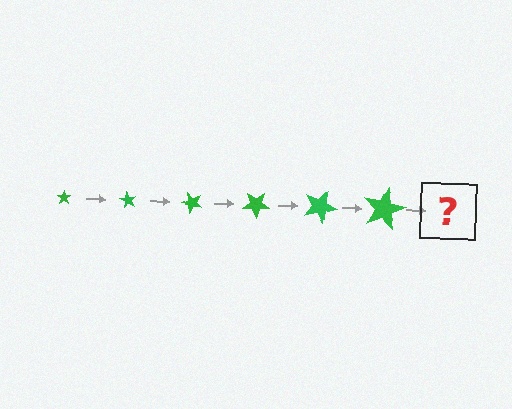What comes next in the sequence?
The next element should be a star, larger than the previous one and rotated 360 degrees from the start.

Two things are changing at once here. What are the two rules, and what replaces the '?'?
The two rules are that the star grows larger each step and it rotates 60 degrees each step. The '?' should be a star, larger than the previous one and rotated 360 degrees from the start.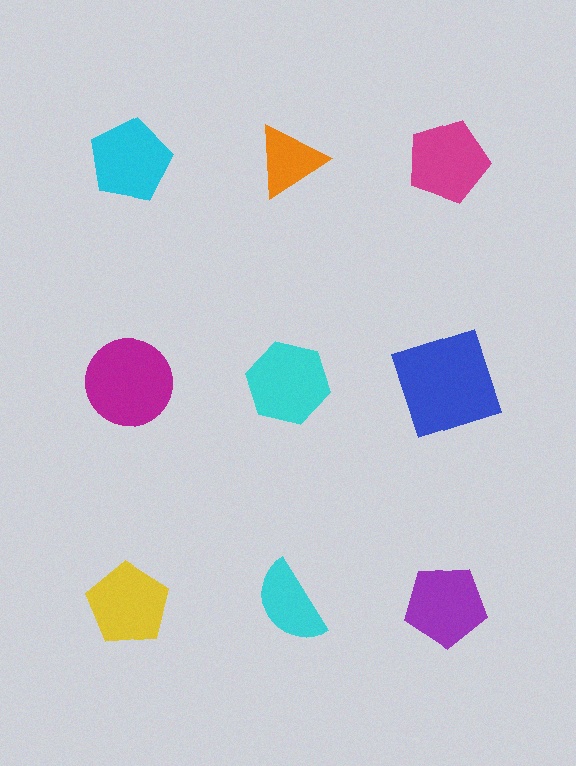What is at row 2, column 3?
A blue square.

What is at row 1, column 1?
A cyan pentagon.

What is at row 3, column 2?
A cyan semicircle.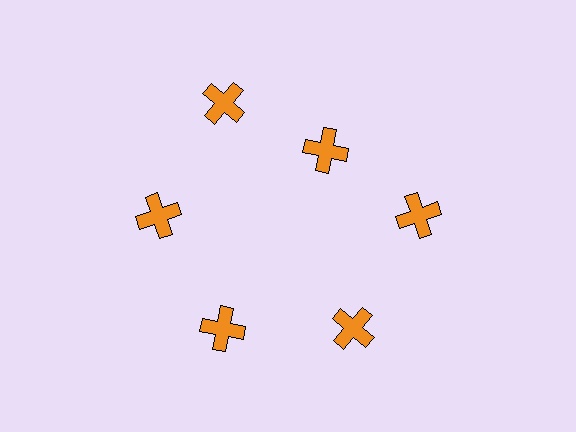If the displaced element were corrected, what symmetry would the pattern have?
It would have 6-fold rotational symmetry — the pattern would map onto itself every 60 degrees.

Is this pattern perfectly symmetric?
No. The 6 orange crosses are arranged in a ring, but one element near the 1 o'clock position is pulled inward toward the center, breaking the 6-fold rotational symmetry.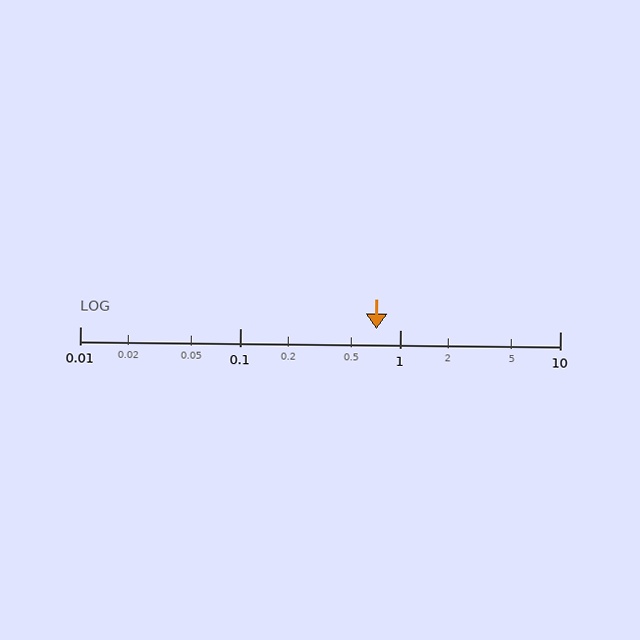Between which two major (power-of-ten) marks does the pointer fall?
The pointer is between 0.1 and 1.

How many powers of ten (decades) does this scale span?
The scale spans 3 decades, from 0.01 to 10.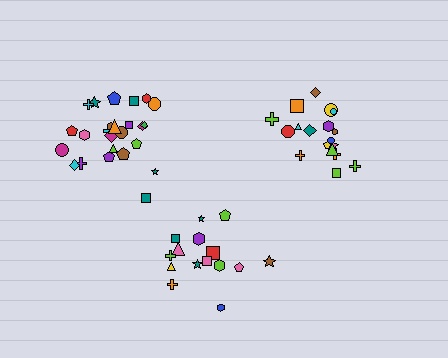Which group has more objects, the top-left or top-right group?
The top-left group.